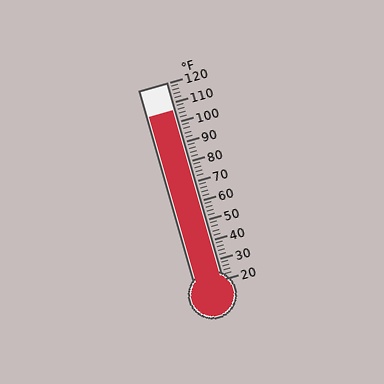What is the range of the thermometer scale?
The thermometer scale ranges from 20°F to 120°F.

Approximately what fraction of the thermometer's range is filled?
The thermometer is filled to approximately 85% of its range.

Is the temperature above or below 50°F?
The temperature is above 50°F.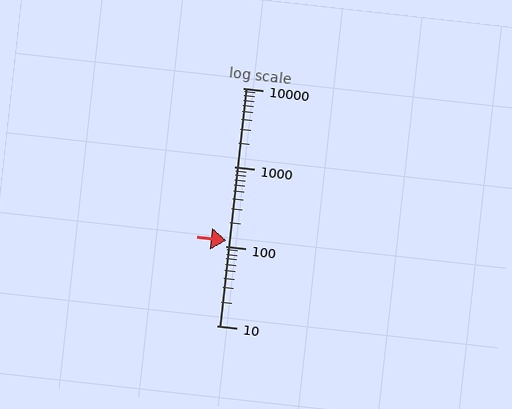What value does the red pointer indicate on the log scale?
The pointer indicates approximately 120.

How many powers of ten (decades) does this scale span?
The scale spans 3 decades, from 10 to 10000.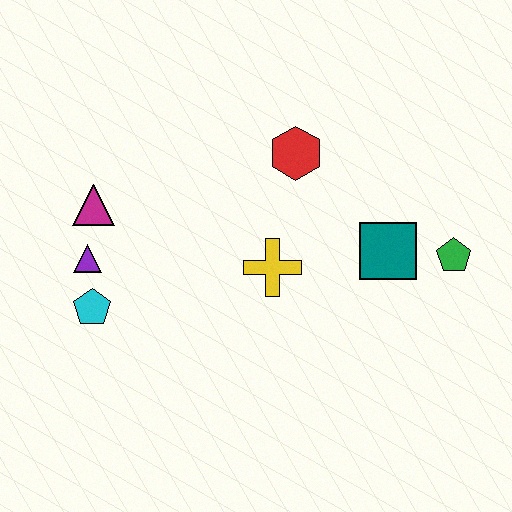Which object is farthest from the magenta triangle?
The green pentagon is farthest from the magenta triangle.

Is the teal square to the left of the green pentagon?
Yes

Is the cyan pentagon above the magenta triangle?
No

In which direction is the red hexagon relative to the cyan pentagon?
The red hexagon is to the right of the cyan pentagon.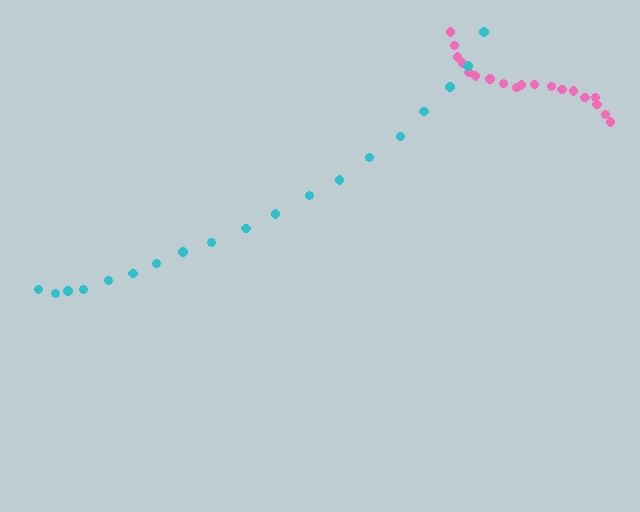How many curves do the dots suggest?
There are 2 distinct paths.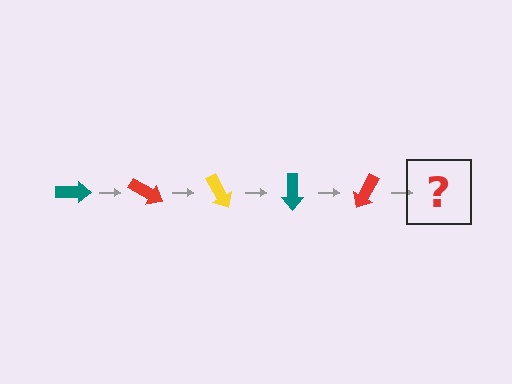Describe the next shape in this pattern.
It should be a yellow arrow, rotated 150 degrees from the start.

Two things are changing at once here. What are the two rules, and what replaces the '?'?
The two rules are that it rotates 30 degrees each step and the color cycles through teal, red, and yellow. The '?' should be a yellow arrow, rotated 150 degrees from the start.